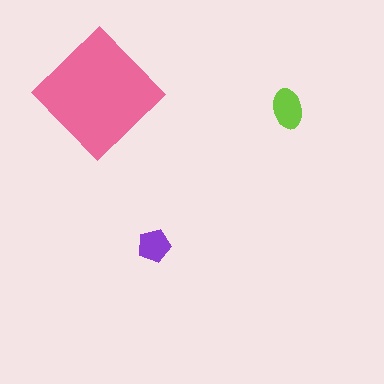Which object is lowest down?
The purple pentagon is bottommost.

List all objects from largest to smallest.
The pink diamond, the lime ellipse, the purple pentagon.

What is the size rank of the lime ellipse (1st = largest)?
2nd.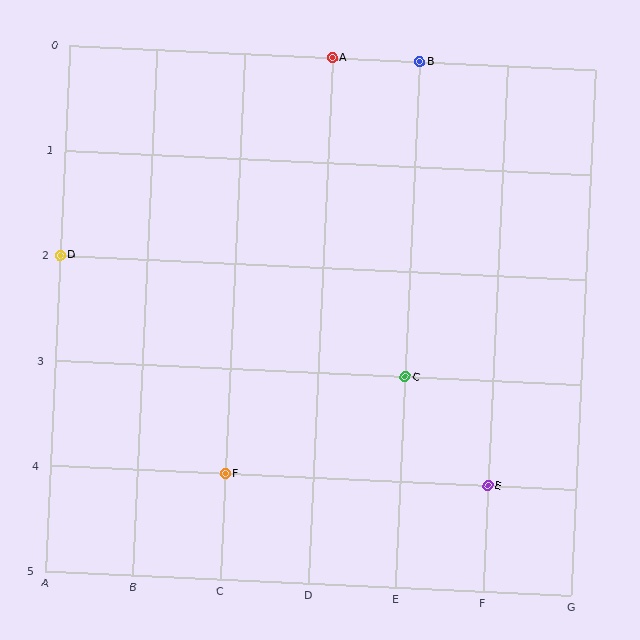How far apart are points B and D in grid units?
Points B and D are 4 columns and 2 rows apart (about 4.5 grid units diagonally).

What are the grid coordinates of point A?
Point A is at grid coordinates (D, 0).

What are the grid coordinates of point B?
Point B is at grid coordinates (E, 0).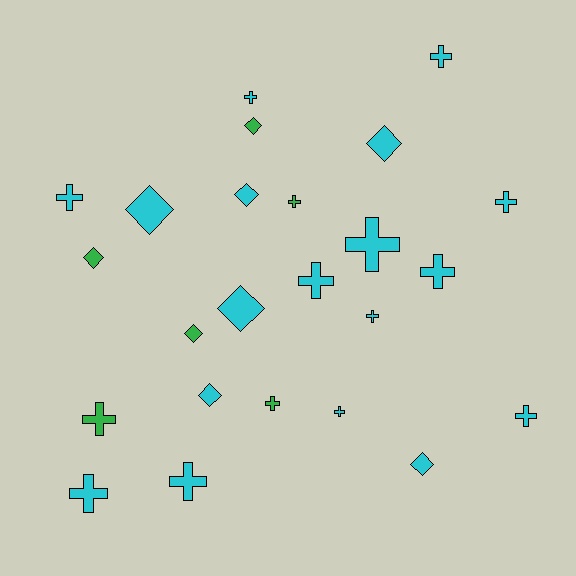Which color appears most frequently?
Cyan, with 18 objects.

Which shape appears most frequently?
Cross, with 15 objects.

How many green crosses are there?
There are 3 green crosses.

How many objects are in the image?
There are 24 objects.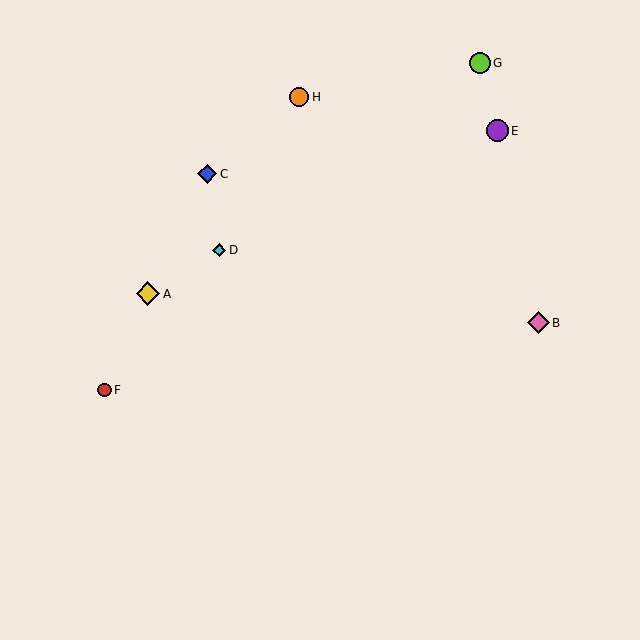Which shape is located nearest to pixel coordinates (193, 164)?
The blue diamond (labeled C) at (207, 174) is nearest to that location.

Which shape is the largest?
The yellow diamond (labeled A) is the largest.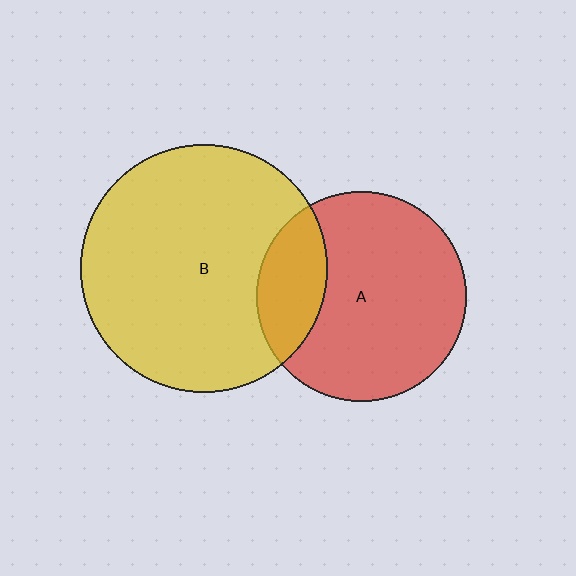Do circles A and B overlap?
Yes.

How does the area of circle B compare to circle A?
Approximately 1.4 times.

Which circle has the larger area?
Circle B (yellow).